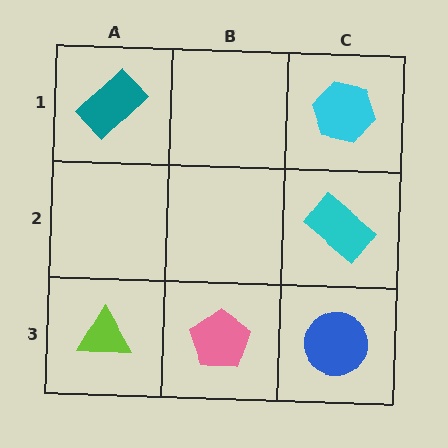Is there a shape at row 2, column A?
No, that cell is empty.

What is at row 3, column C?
A blue circle.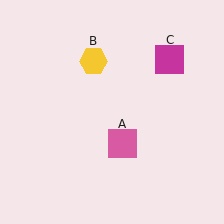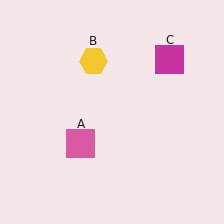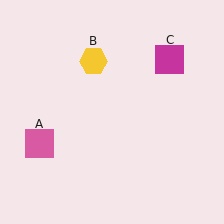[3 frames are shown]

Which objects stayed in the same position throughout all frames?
Yellow hexagon (object B) and magenta square (object C) remained stationary.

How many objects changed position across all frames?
1 object changed position: pink square (object A).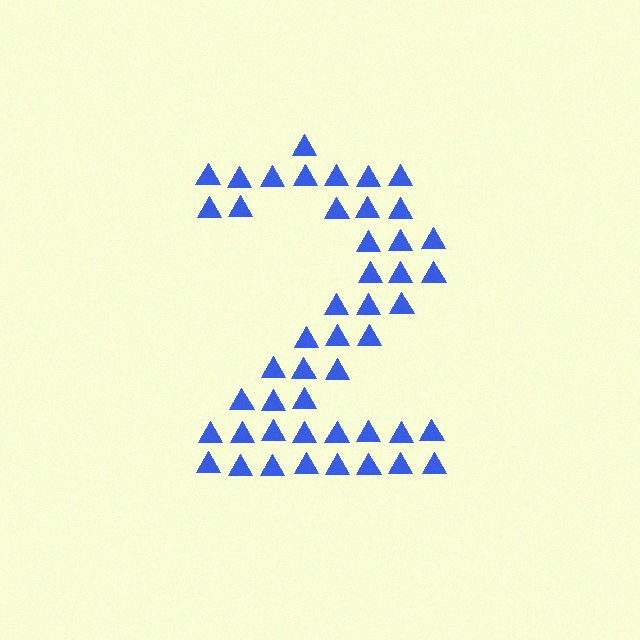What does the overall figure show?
The overall figure shows the digit 2.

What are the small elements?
The small elements are triangles.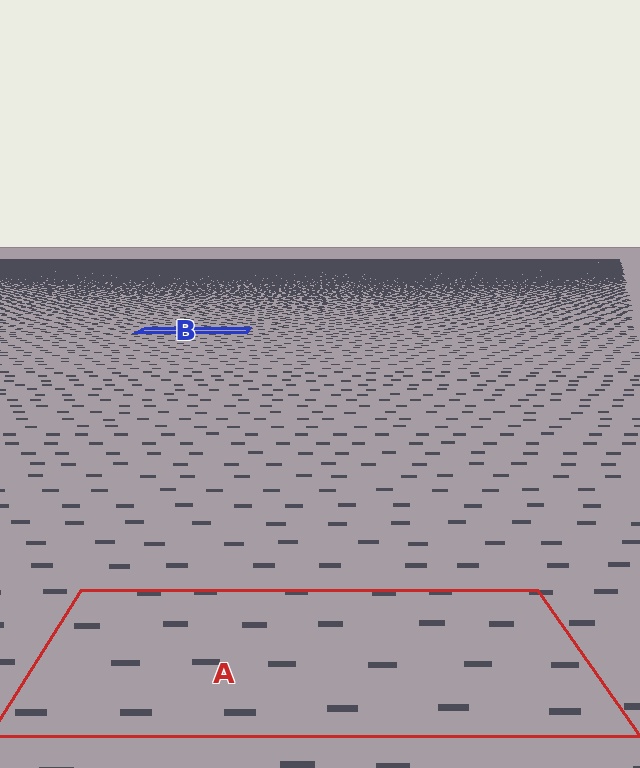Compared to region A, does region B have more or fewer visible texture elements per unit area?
Region B has more texture elements per unit area — they are packed more densely because it is farther away.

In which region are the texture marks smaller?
The texture marks are smaller in region B, because it is farther away.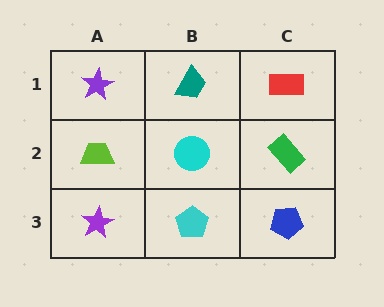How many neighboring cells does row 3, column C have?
2.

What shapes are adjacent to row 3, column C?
A green rectangle (row 2, column C), a cyan pentagon (row 3, column B).